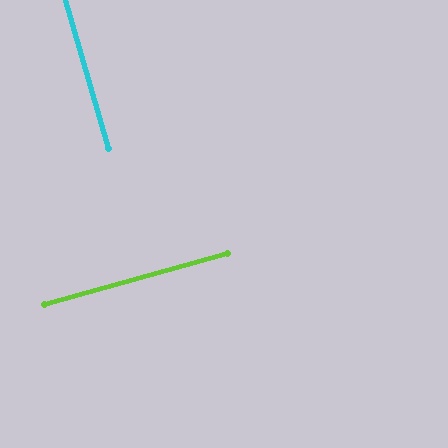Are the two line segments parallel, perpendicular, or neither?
Perpendicular — they meet at approximately 89°.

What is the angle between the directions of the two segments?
Approximately 89 degrees.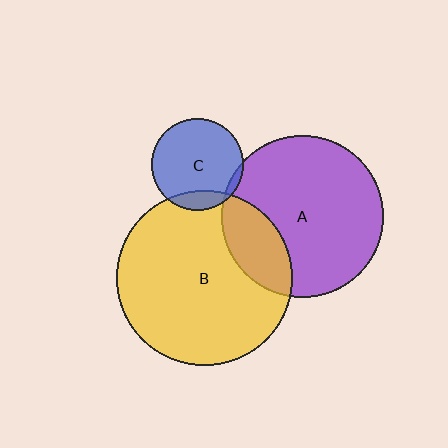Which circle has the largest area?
Circle B (yellow).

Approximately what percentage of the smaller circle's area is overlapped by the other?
Approximately 5%.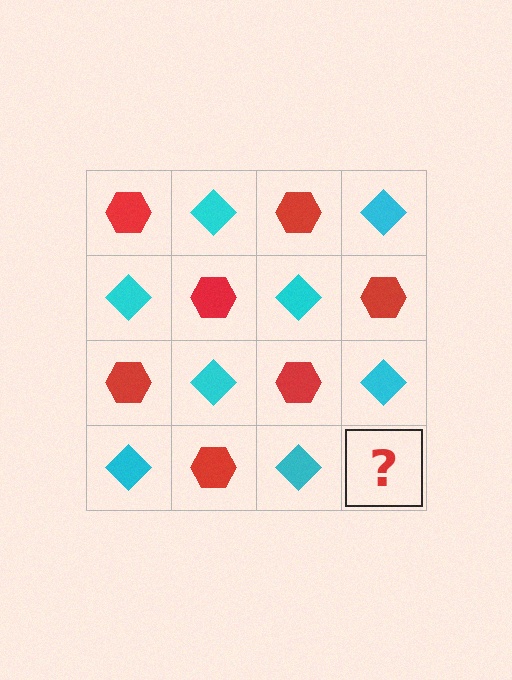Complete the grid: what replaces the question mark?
The question mark should be replaced with a red hexagon.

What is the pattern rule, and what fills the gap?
The rule is that it alternates red hexagon and cyan diamond in a checkerboard pattern. The gap should be filled with a red hexagon.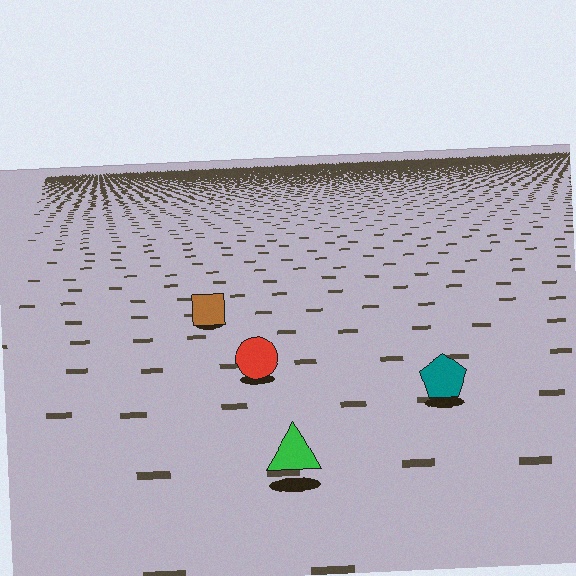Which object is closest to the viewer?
The green triangle is closest. The texture marks near it are larger and more spread out.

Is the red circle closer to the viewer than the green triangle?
No. The green triangle is closer — you can tell from the texture gradient: the ground texture is coarser near it.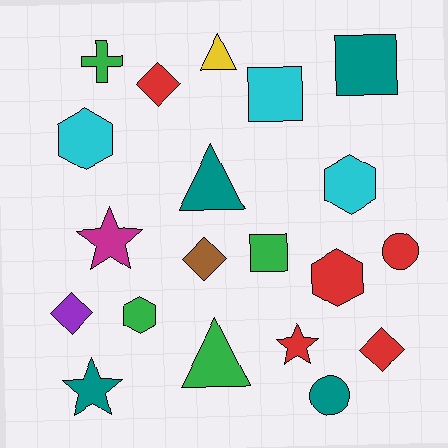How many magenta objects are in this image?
There is 1 magenta object.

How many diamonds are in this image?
There are 4 diamonds.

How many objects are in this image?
There are 20 objects.